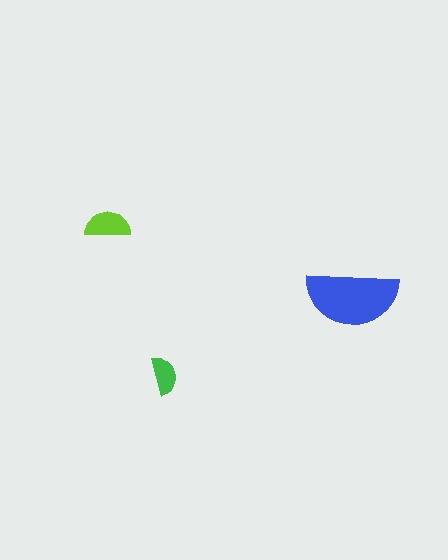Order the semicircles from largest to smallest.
the blue one, the lime one, the green one.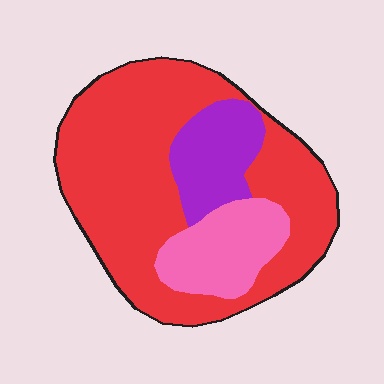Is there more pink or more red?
Red.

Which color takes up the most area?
Red, at roughly 70%.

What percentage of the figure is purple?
Purple takes up less than a quarter of the figure.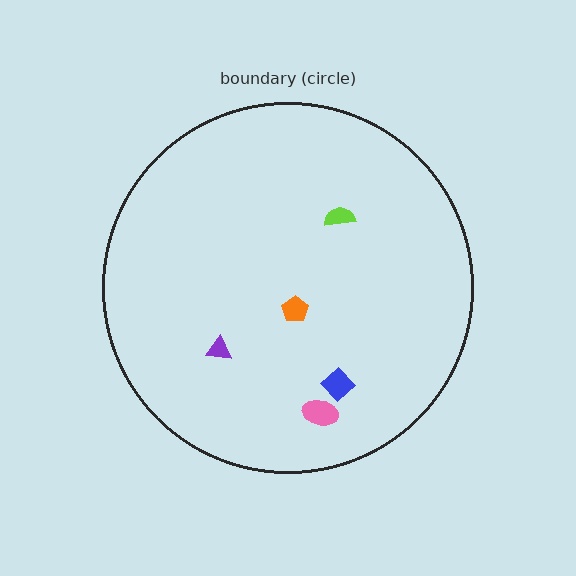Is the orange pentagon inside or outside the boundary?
Inside.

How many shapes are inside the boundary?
5 inside, 0 outside.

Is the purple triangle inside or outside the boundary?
Inside.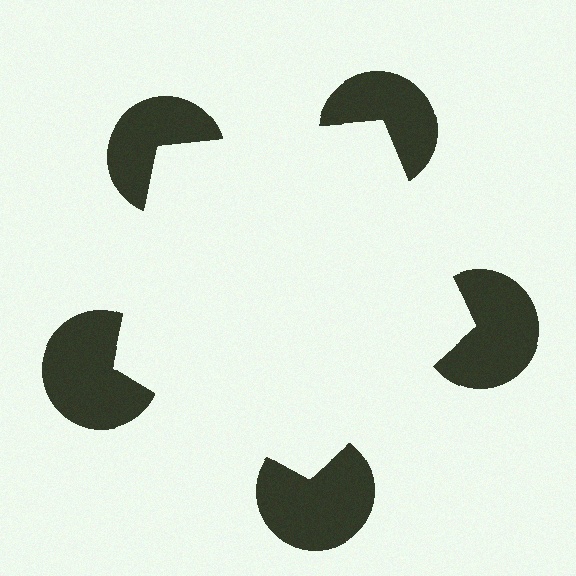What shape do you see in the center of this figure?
An illusory pentagon — its edges are inferred from the aligned wedge cuts in the pac-man discs, not physically drawn.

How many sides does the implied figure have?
5 sides.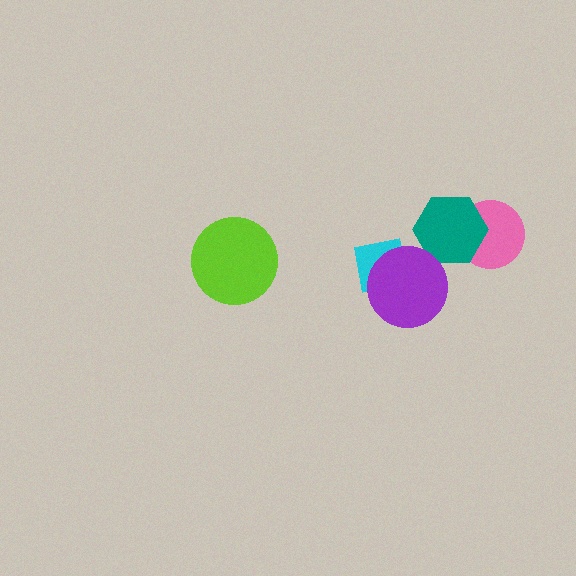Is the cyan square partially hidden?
Yes, it is partially covered by another shape.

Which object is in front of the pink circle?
The teal hexagon is in front of the pink circle.